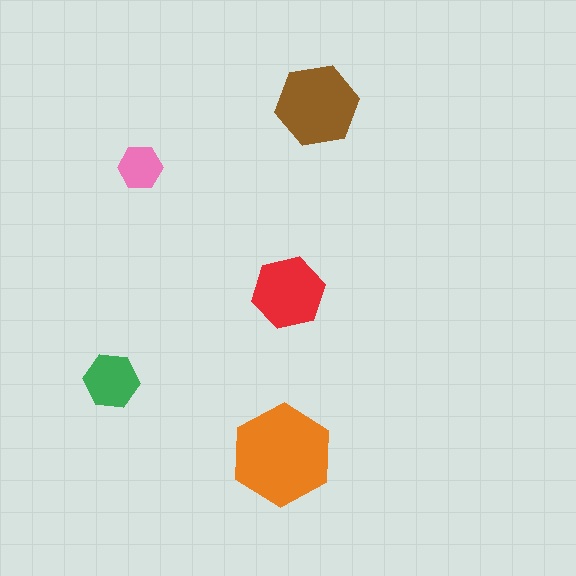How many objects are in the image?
There are 5 objects in the image.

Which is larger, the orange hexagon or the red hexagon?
The orange one.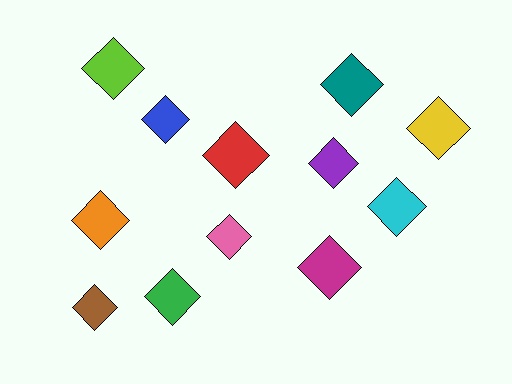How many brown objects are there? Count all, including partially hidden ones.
There is 1 brown object.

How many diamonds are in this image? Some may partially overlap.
There are 12 diamonds.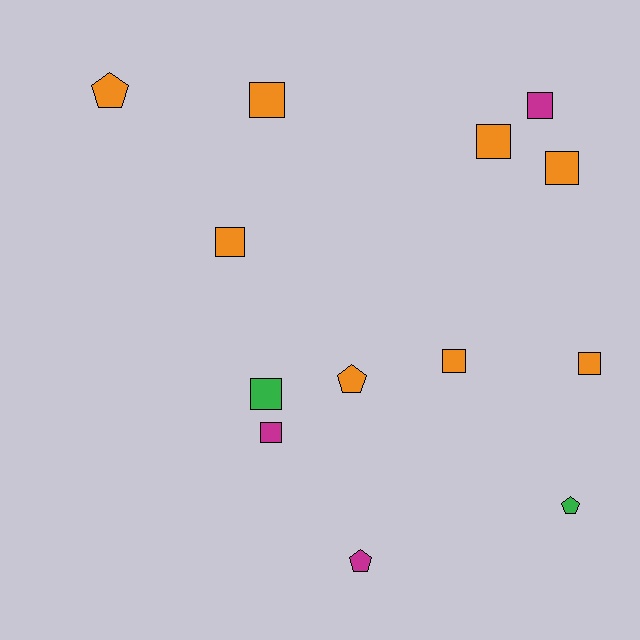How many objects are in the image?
There are 13 objects.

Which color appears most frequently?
Orange, with 8 objects.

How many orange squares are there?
There are 6 orange squares.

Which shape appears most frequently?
Square, with 9 objects.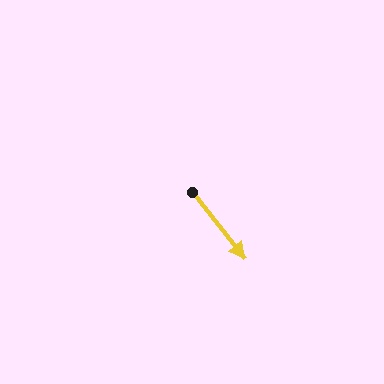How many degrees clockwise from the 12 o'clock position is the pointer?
Approximately 141 degrees.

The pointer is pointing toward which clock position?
Roughly 5 o'clock.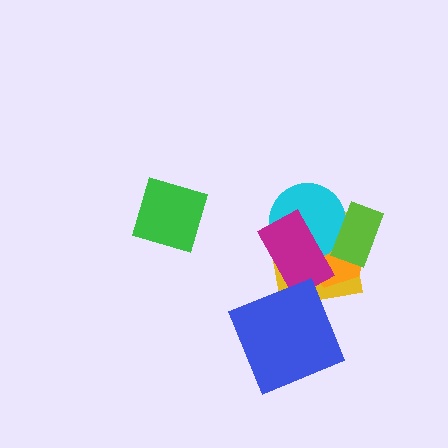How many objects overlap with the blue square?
0 objects overlap with the blue square.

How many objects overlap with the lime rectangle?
3 objects overlap with the lime rectangle.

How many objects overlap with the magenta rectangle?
3 objects overlap with the magenta rectangle.